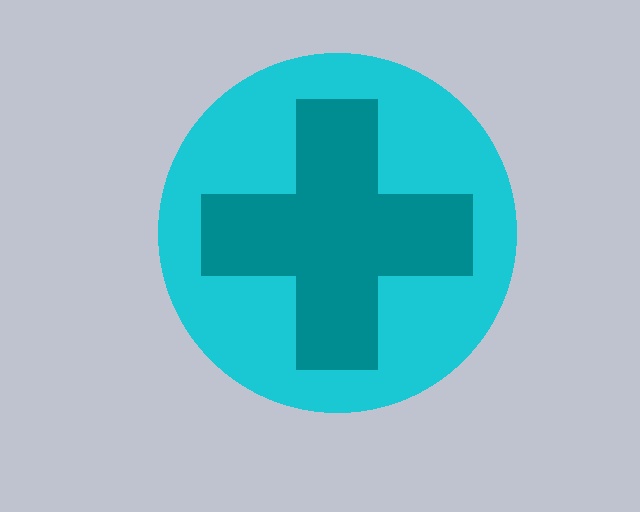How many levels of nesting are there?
2.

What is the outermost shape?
The cyan circle.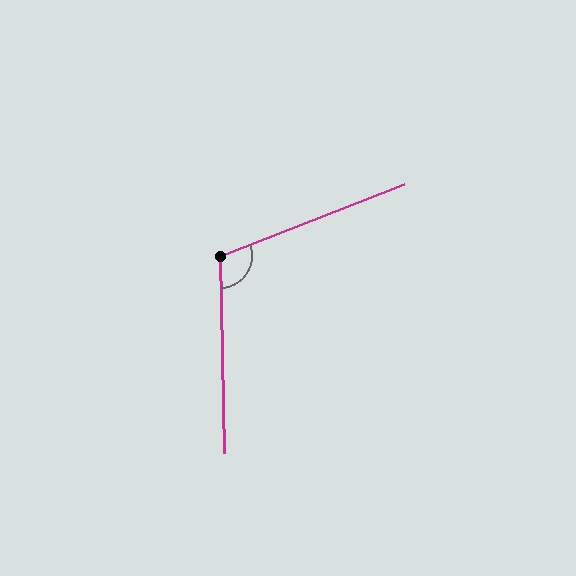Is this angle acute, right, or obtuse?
It is obtuse.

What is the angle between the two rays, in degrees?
Approximately 110 degrees.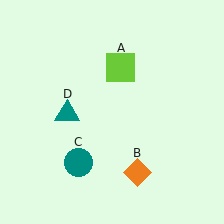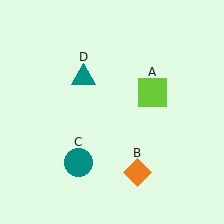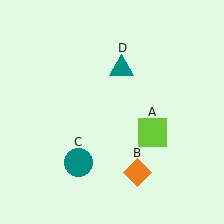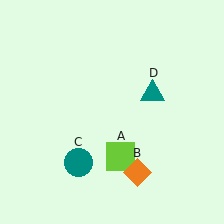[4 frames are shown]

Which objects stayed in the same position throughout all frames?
Orange diamond (object B) and teal circle (object C) remained stationary.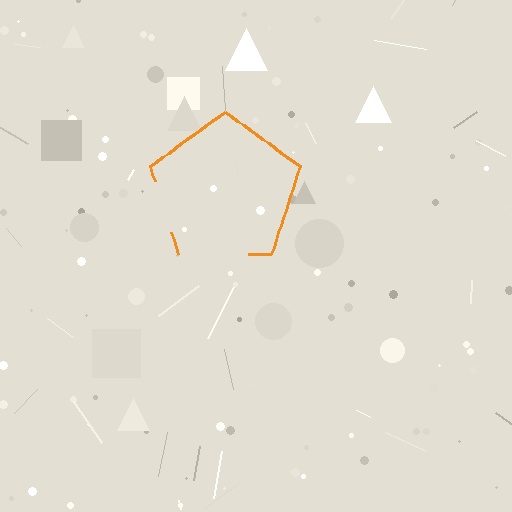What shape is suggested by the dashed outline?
The dashed outline suggests a pentagon.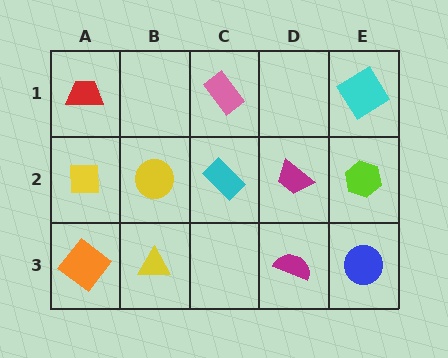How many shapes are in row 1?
3 shapes.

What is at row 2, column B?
A yellow circle.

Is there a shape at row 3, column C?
No, that cell is empty.